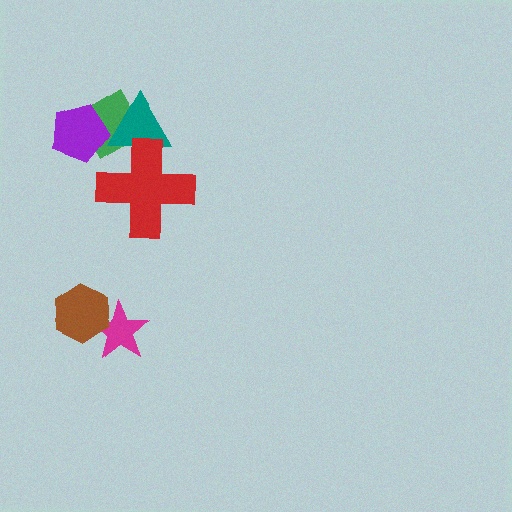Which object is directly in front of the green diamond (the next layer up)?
The purple pentagon is directly in front of the green diamond.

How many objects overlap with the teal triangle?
3 objects overlap with the teal triangle.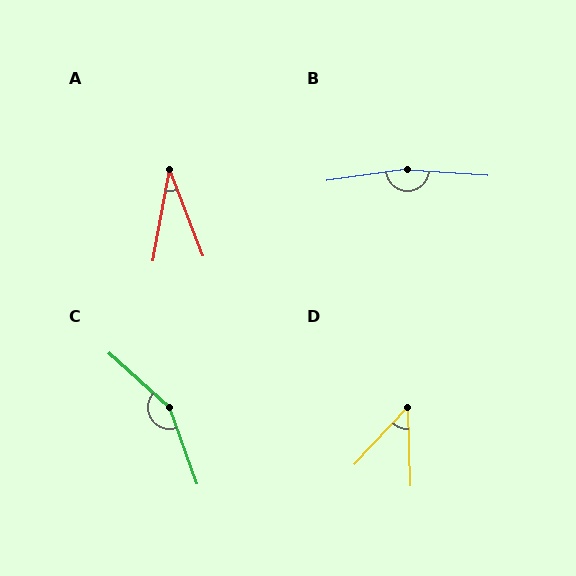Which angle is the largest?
B, at approximately 168 degrees.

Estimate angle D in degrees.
Approximately 45 degrees.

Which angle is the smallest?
A, at approximately 31 degrees.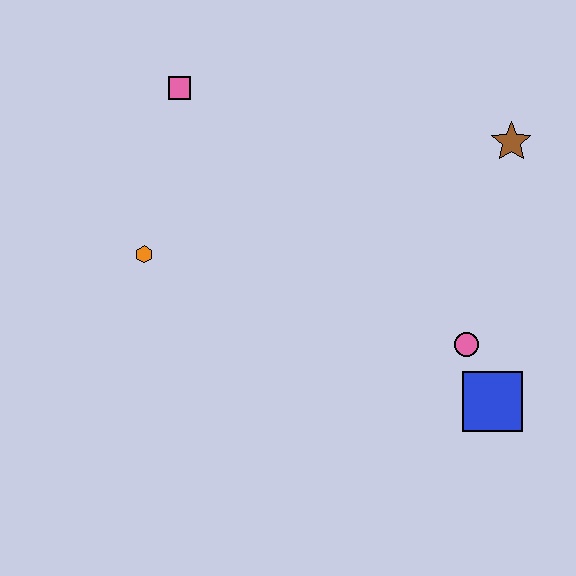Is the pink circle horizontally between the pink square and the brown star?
Yes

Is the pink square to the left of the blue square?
Yes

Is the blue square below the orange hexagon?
Yes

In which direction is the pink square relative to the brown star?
The pink square is to the left of the brown star.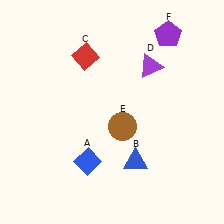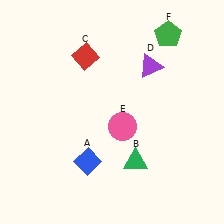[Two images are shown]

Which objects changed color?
B changed from blue to green. E changed from brown to pink. F changed from purple to green.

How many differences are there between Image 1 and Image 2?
There are 3 differences between the two images.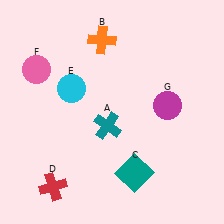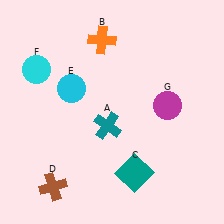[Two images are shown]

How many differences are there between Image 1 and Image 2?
There are 2 differences between the two images.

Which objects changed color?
D changed from red to brown. F changed from pink to cyan.